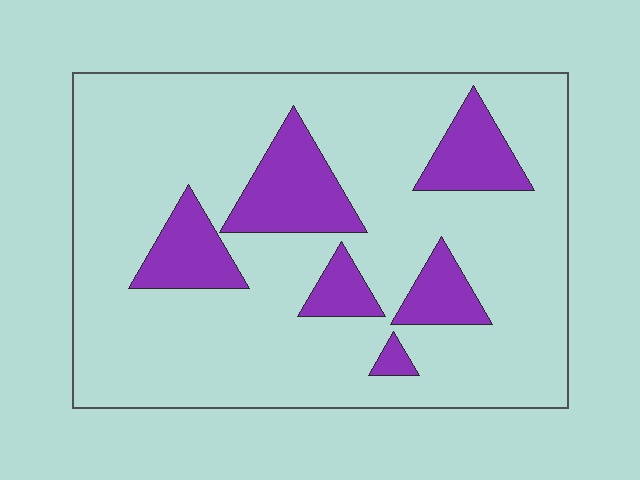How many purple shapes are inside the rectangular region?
6.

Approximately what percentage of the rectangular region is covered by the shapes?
Approximately 20%.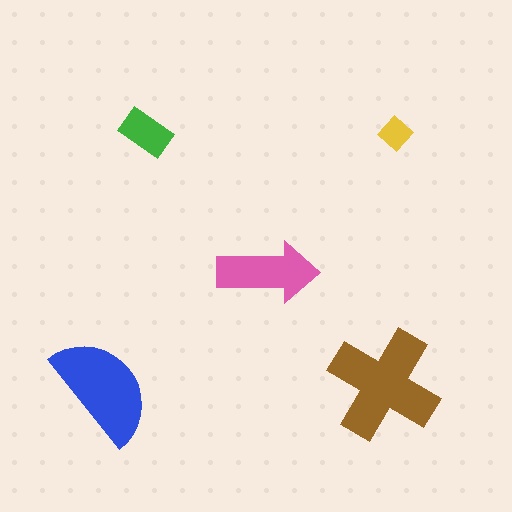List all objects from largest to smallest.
The brown cross, the blue semicircle, the pink arrow, the green rectangle, the yellow diamond.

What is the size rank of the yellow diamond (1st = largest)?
5th.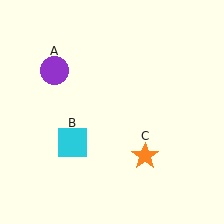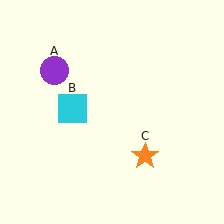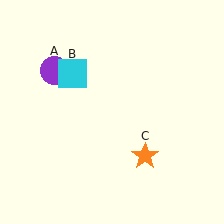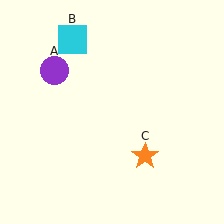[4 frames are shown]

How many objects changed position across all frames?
1 object changed position: cyan square (object B).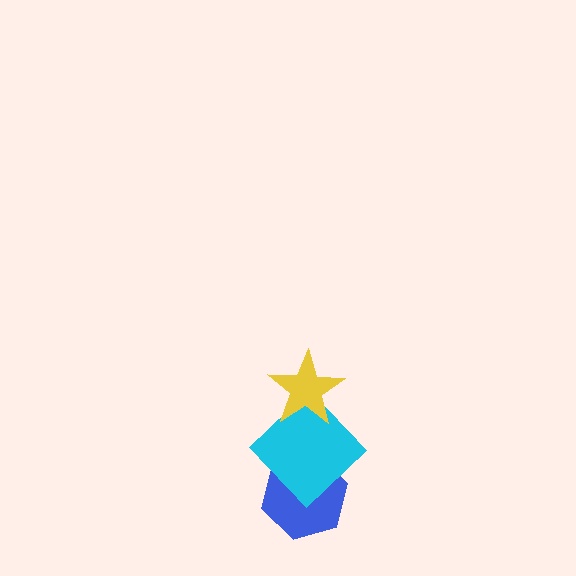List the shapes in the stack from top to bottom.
From top to bottom: the yellow star, the cyan diamond, the blue hexagon.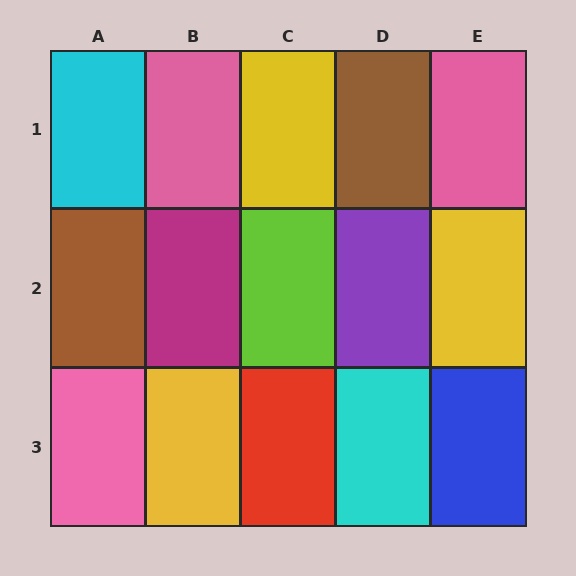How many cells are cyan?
2 cells are cyan.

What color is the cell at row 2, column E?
Yellow.